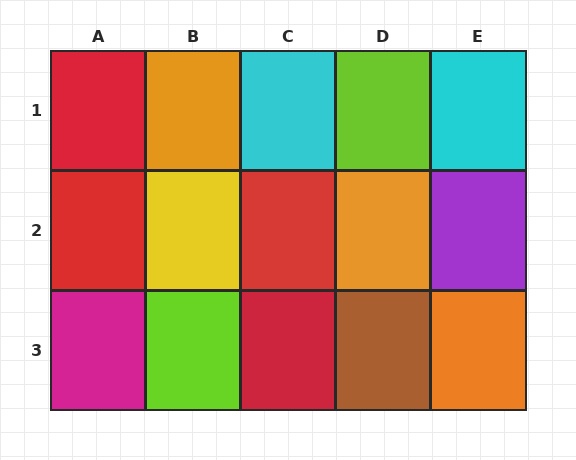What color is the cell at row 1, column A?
Red.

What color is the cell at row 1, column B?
Orange.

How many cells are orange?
3 cells are orange.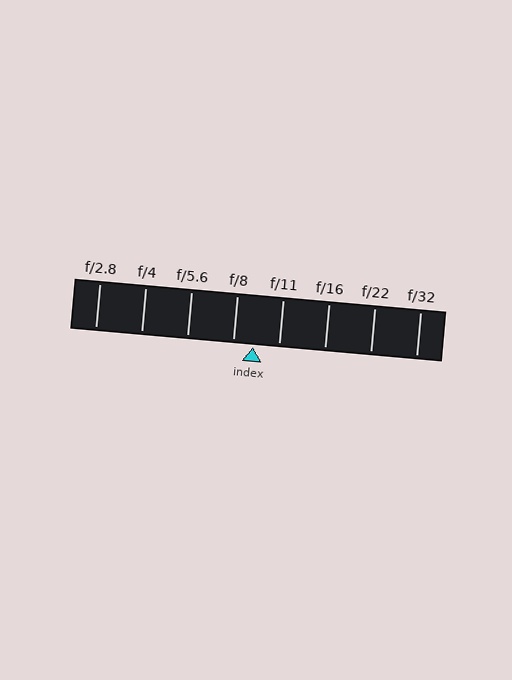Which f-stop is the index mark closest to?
The index mark is closest to f/8.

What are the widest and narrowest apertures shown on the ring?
The widest aperture shown is f/2.8 and the narrowest is f/32.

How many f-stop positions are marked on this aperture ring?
There are 8 f-stop positions marked.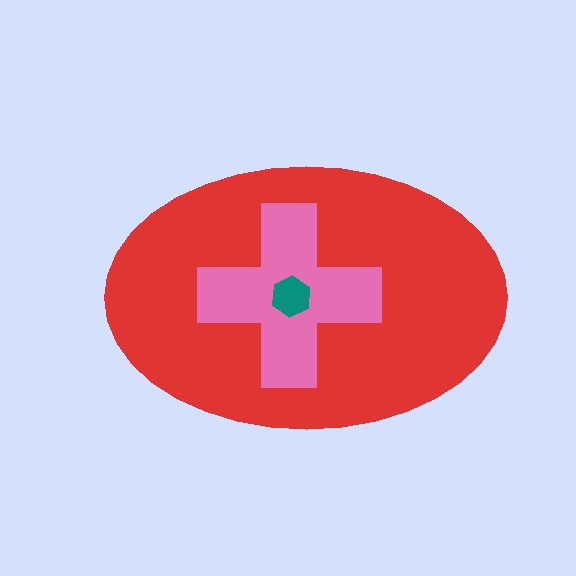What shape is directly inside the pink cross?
The teal hexagon.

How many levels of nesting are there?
3.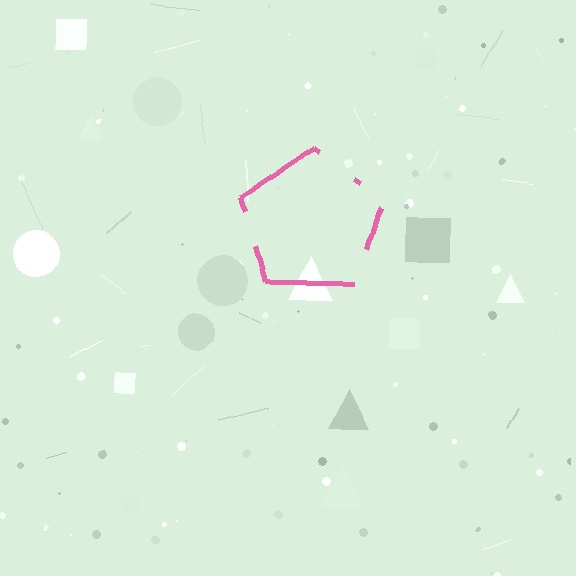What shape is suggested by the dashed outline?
The dashed outline suggests a pentagon.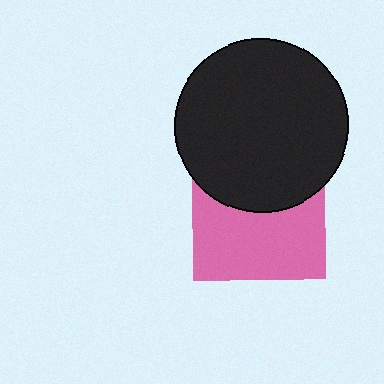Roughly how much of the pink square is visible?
About half of it is visible (roughly 58%).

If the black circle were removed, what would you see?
You would see the complete pink square.